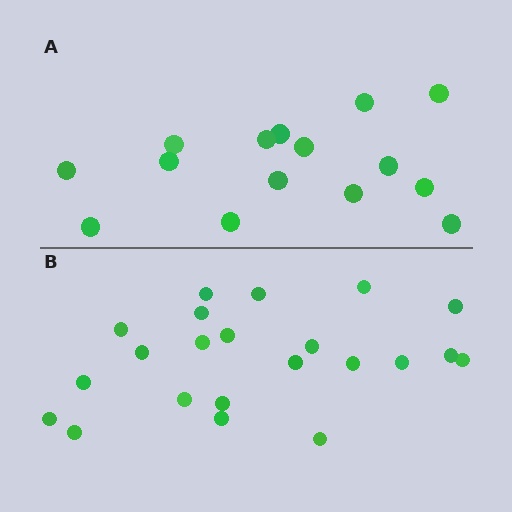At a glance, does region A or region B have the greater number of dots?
Region B (the bottom region) has more dots.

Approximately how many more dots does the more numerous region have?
Region B has roughly 8 or so more dots than region A.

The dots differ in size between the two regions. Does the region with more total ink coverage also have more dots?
No. Region A has more total ink coverage because its dots are larger, but region B actually contains more individual dots. Total area can be misleading — the number of items is what matters here.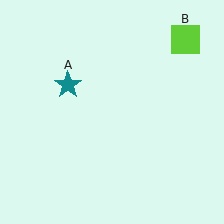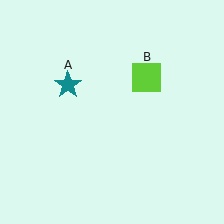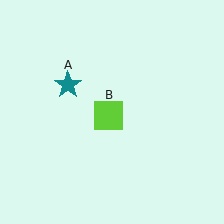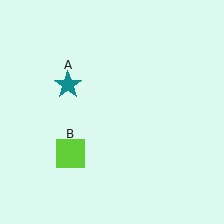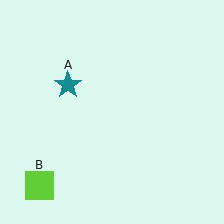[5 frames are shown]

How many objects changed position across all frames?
1 object changed position: lime square (object B).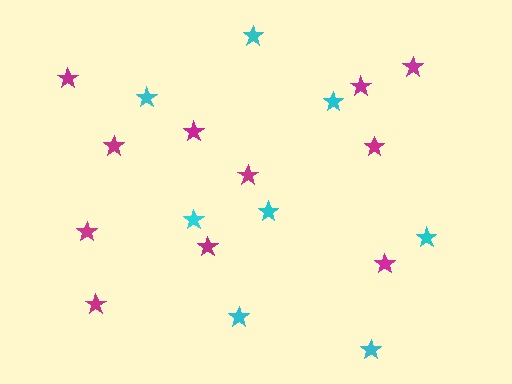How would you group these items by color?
There are 2 groups: one group of magenta stars (11) and one group of cyan stars (8).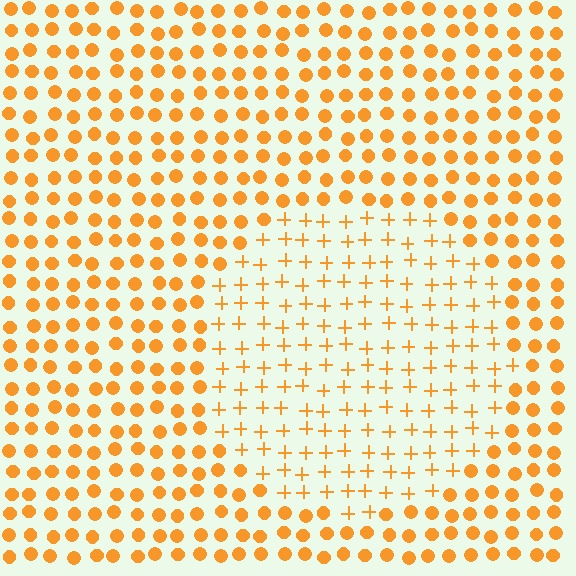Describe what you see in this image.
The image is filled with small orange elements arranged in a uniform grid. A circle-shaped region contains plus signs, while the surrounding area contains circles. The boundary is defined purely by the change in element shape.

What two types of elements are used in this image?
The image uses plus signs inside the circle region and circles outside it.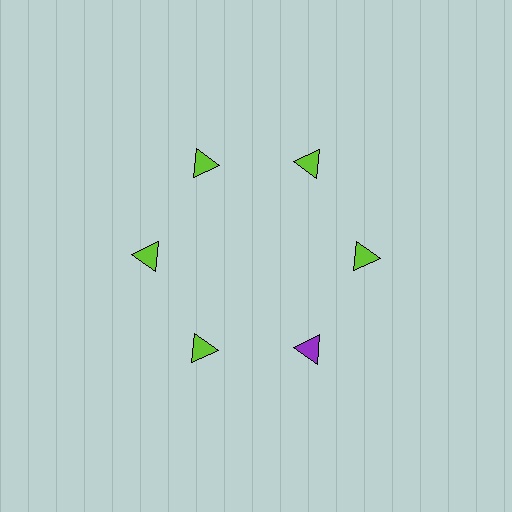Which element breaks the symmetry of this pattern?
The purple triangle at roughly the 5 o'clock position breaks the symmetry. All other shapes are lime triangles.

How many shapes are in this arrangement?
There are 6 shapes arranged in a ring pattern.